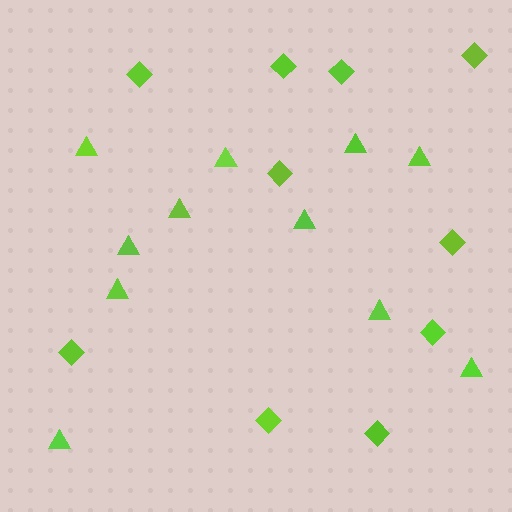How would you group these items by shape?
There are 2 groups: one group of triangles (11) and one group of diamonds (10).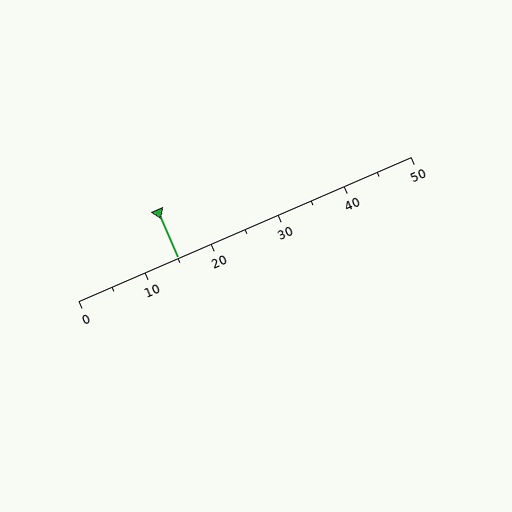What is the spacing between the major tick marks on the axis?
The major ticks are spaced 10 apart.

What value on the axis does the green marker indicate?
The marker indicates approximately 15.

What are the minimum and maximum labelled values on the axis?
The axis runs from 0 to 50.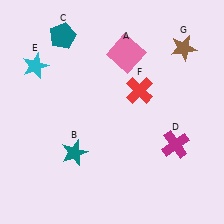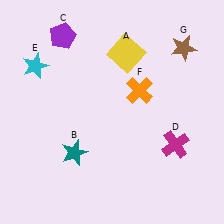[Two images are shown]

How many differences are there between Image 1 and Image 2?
There are 3 differences between the two images.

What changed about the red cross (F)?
In Image 1, F is red. In Image 2, it changed to orange.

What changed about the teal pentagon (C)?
In Image 1, C is teal. In Image 2, it changed to purple.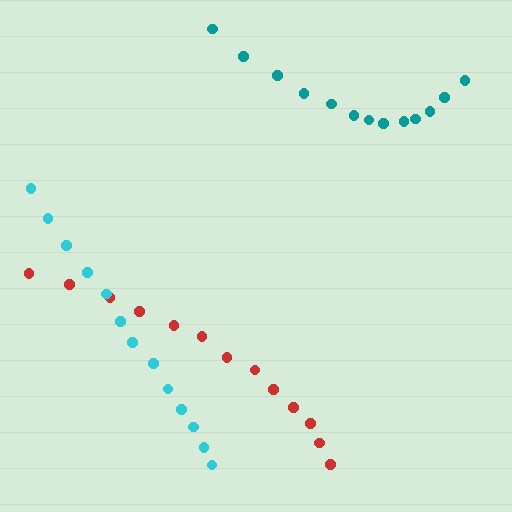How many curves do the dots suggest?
There are 3 distinct paths.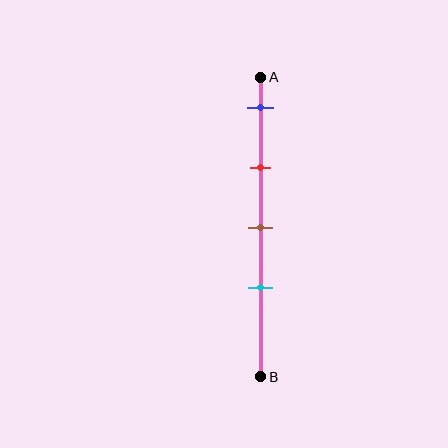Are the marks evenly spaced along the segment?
Yes, the marks are approximately evenly spaced.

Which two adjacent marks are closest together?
The brown and cyan marks are the closest adjacent pair.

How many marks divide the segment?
There are 4 marks dividing the segment.